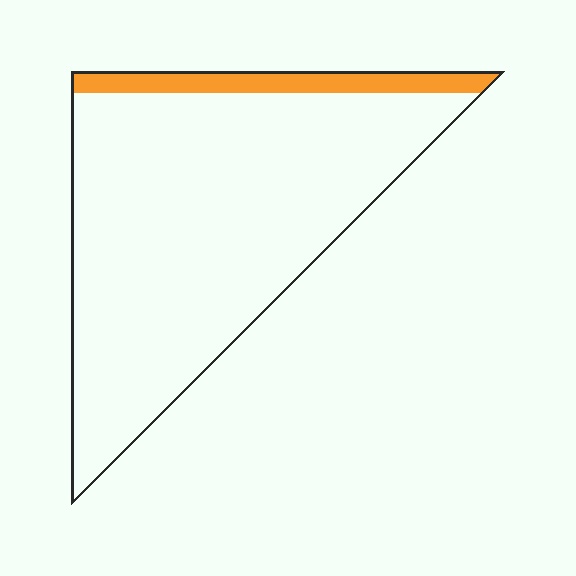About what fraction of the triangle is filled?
About one tenth (1/10).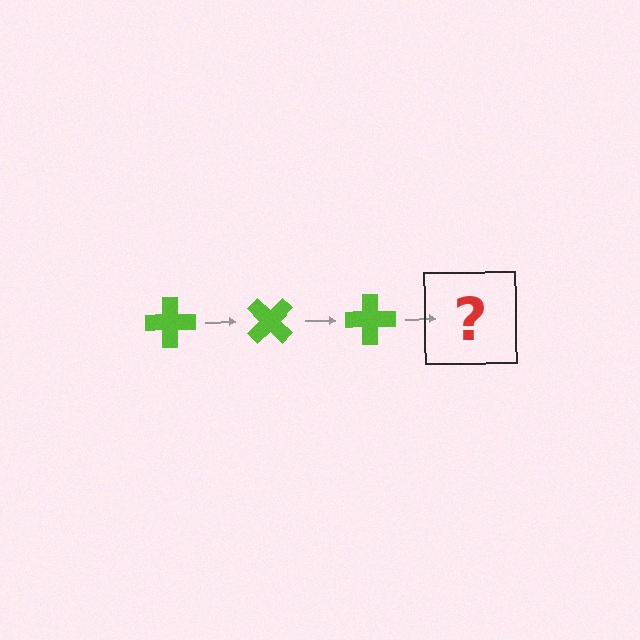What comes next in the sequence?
The next element should be a lime cross rotated 135 degrees.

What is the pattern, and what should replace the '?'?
The pattern is that the cross rotates 45 degrees each step. The '?' should be a lime cross rotated 135 degrees.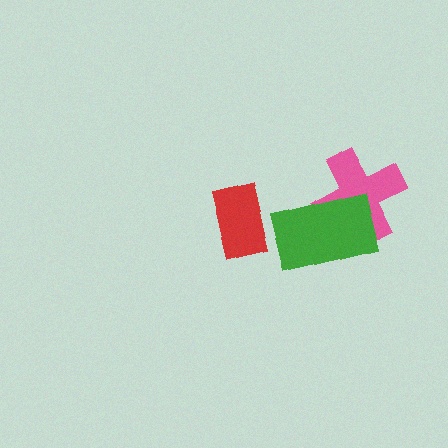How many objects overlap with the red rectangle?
0 objects overlap with the red rectangle.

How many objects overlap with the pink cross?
1 object overlaps with the pink cross.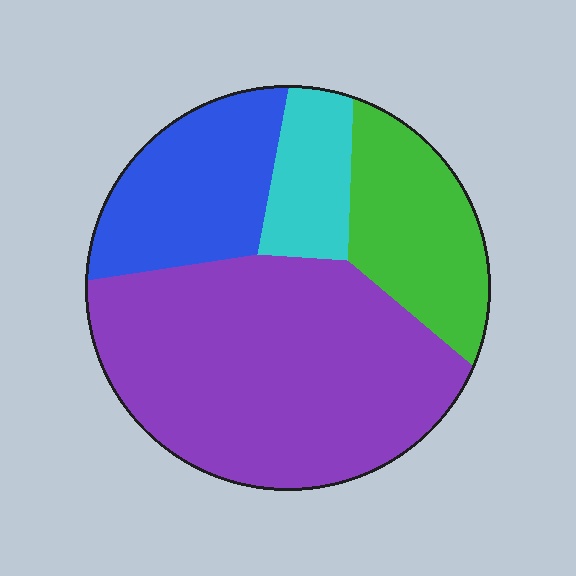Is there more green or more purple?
Purple.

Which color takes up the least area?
Cyan, at roughly 10%.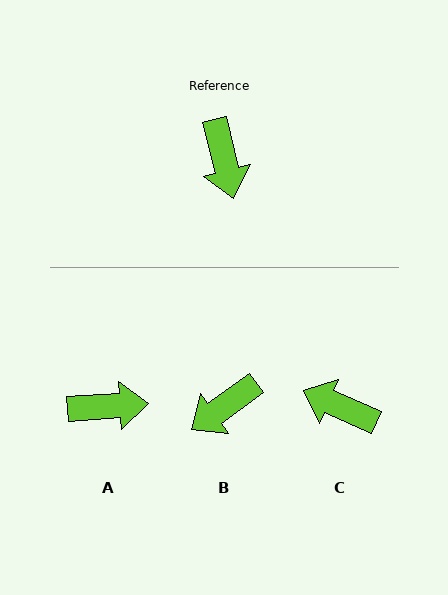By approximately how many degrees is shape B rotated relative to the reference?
Approximately 68 degrees clockwise.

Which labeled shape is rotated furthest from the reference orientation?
C, about 127 degrees away.